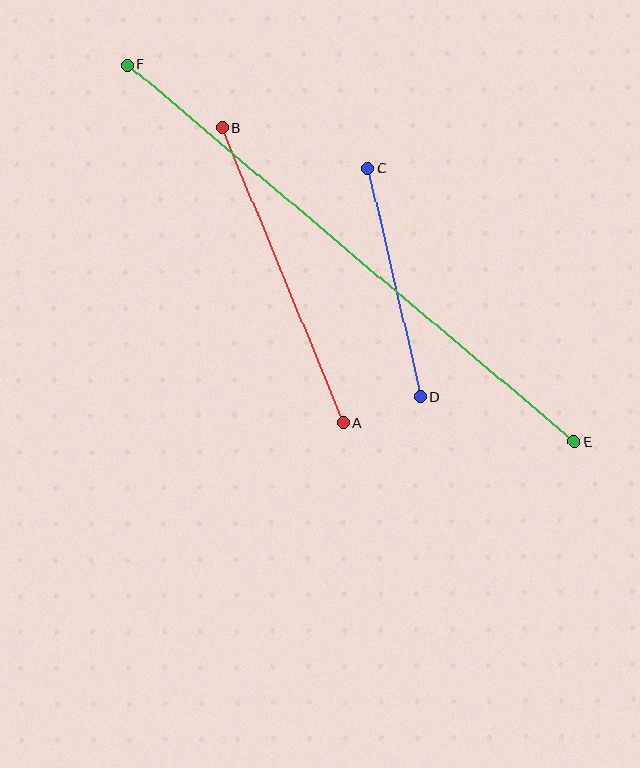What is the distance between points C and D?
The distance is approximately 235 pixels.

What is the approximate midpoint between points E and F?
The midpoint is at approximately (351, 253) pixels.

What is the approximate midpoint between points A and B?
The midpoint is at approximately (283, 275) pixels.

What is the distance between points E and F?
The distance is approximately 584 pixels.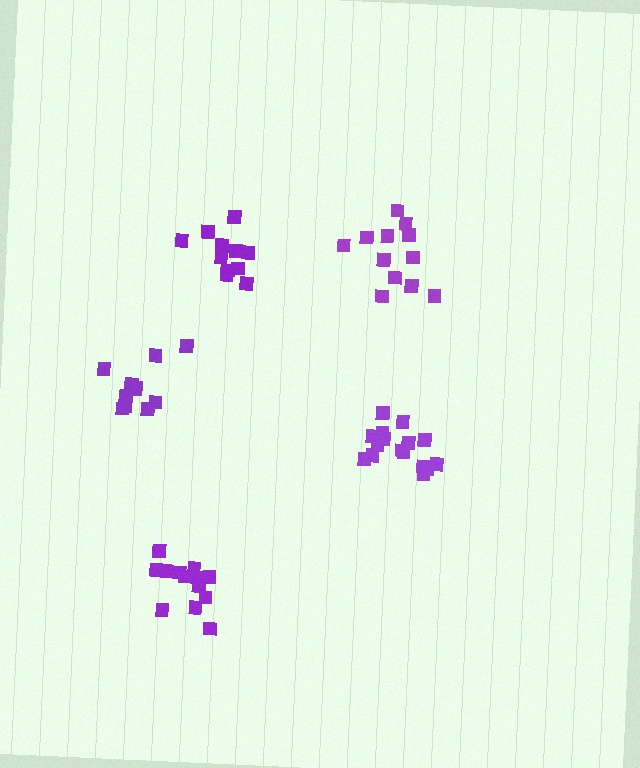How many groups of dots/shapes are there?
There are 5 groups.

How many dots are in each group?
Group 1: 16 dots, Group 2: 13 dots, Group 3: 11 dots, Group 4: 12 dots, Group 5: 12 dots (64 total).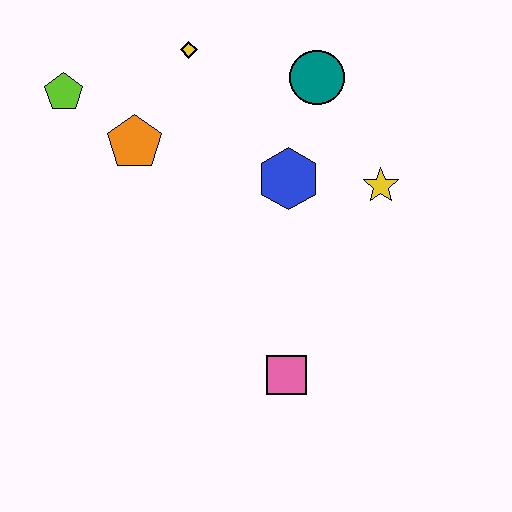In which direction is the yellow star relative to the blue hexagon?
The yellow star is to the right of the blue hexagon.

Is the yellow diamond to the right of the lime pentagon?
Yes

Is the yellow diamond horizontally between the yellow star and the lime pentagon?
Yes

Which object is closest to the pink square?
The blue hexagon is closest to the pink square.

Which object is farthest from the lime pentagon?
The pink square is farthest from the lime pentagon.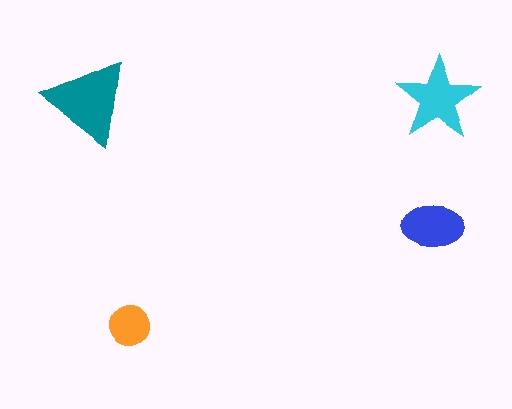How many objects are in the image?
There are 4 objects in the image.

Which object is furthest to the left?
The teal triangle is leftmost.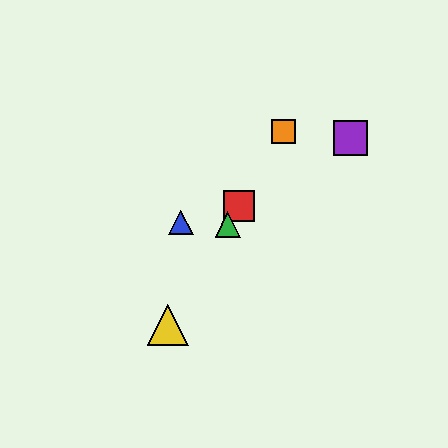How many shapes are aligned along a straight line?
4 shapes (the red square, the green triangle, the yellow triangle, the orange square) are aligned along a straight line.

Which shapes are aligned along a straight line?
The red square, the green triangle, the yellow triangle, the orange square are aligned along a straight line.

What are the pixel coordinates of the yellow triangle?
The yellow triangle is at (168, 325).